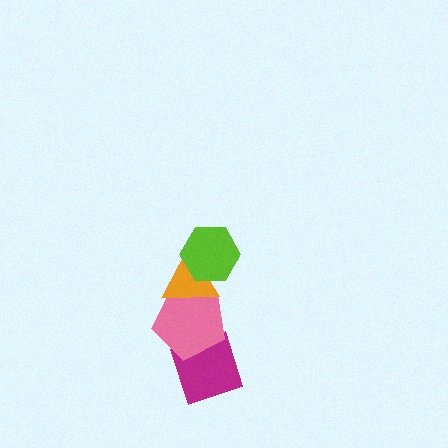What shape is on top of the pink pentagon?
The orange triangle is on top of the pink pentagon.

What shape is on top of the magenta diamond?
The pink pentagon is on top of the magenta diamond.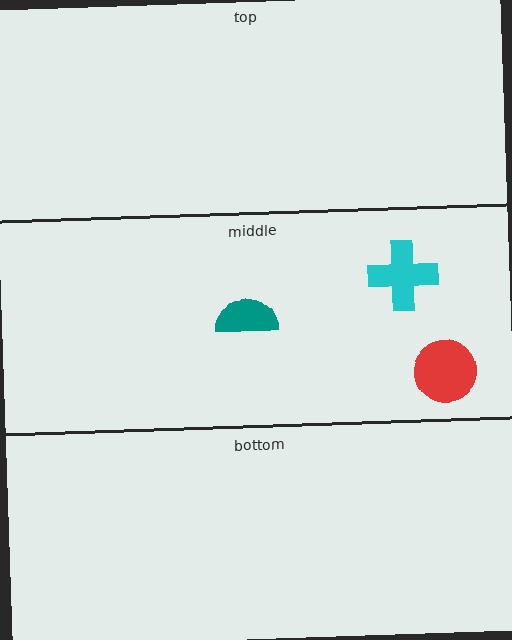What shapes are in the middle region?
The red circle, the cyan cross, the teal semicircle.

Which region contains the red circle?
The middle region.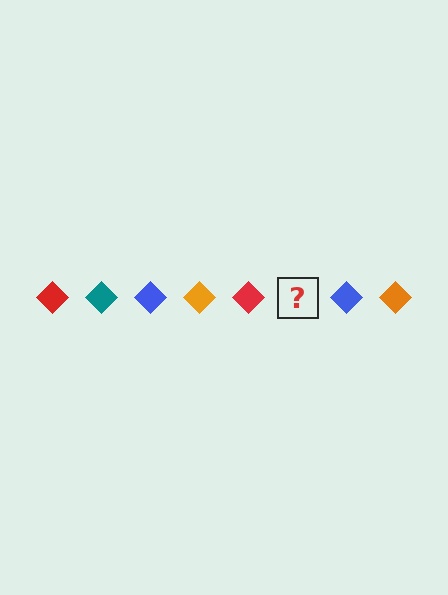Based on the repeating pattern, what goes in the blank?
The blank should be a teal diamond.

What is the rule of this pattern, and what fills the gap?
The rule is that the pattern cycles through red, teal, blue, orange diamonds. The gap should be filled with a teal diamond.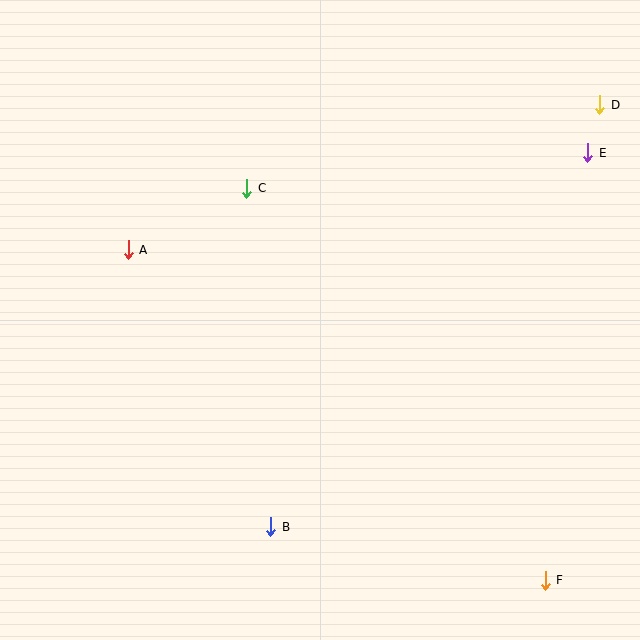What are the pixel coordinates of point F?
Point F is at (545, 580).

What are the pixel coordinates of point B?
Point B is at (271, 527).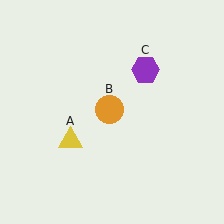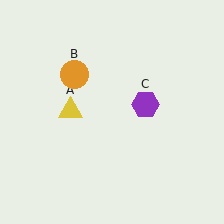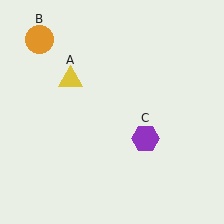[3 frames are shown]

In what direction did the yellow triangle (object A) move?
The yellow triangle (object A) moved up.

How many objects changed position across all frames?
3 objects changed position: yellow triangle (object A), orange circle (object B), purple hexagon (object C).